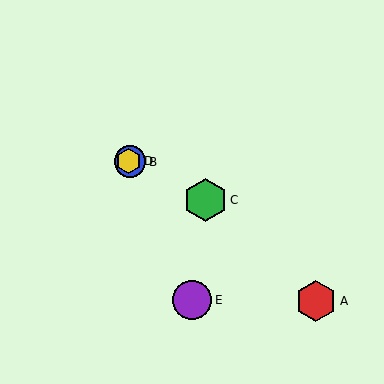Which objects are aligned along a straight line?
Objects B, C, D are aligned along a straight line.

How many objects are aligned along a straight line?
3 objects (B, C, D) are aligned along a straight line.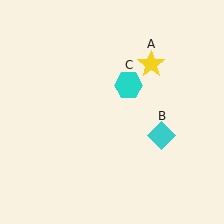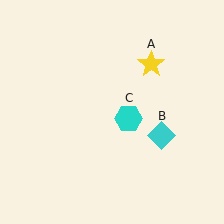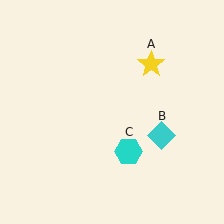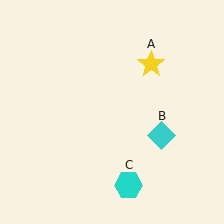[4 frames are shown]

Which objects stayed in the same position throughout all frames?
Yellow star (object A) and cyan diamond (object B) remained stationary.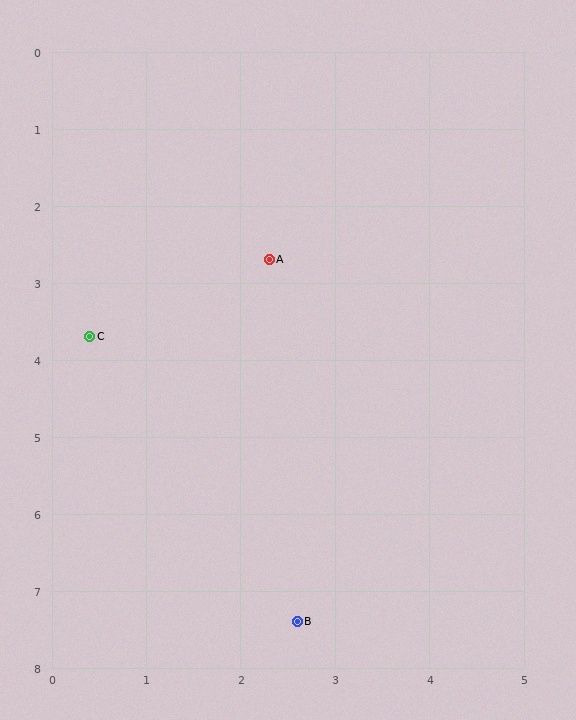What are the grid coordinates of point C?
Point C is at approximately (0.4, 3.7).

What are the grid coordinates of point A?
Point A is at approximately (2.3, 2.7).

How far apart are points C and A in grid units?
Points C and A are about 2.1 grid units apart.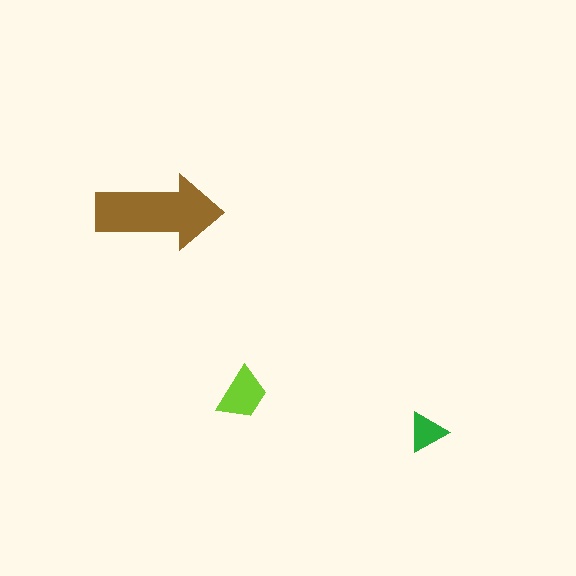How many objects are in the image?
There are 3 objects in the image.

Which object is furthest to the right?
The green triangle is rightmost.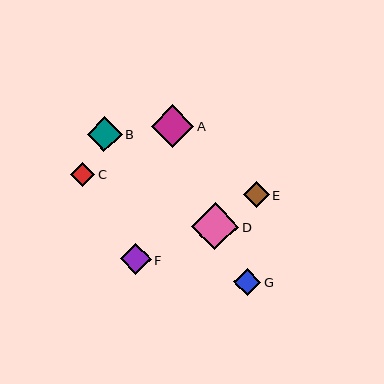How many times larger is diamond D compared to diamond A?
Diamond D is approximately 1.1 times the size of diamond A.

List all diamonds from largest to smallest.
From largest to smallest: D, A, B, F, G, E, C.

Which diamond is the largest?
Diamond D is the largest with a size of approximately 47 pixels.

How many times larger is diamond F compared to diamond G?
Diamond F is approximately 1.1 times the size of diamond G.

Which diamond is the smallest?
Diamond C is the smallest with a size of approximately 24 pixels.